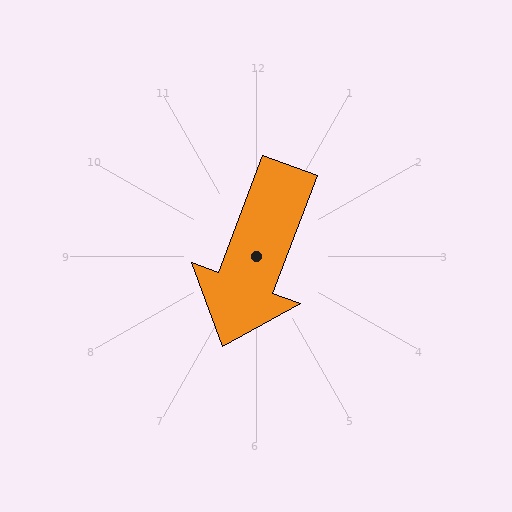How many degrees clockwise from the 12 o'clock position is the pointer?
Approximately 201 degrees.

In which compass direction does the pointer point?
South.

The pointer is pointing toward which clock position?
Roughly 7 o'clock.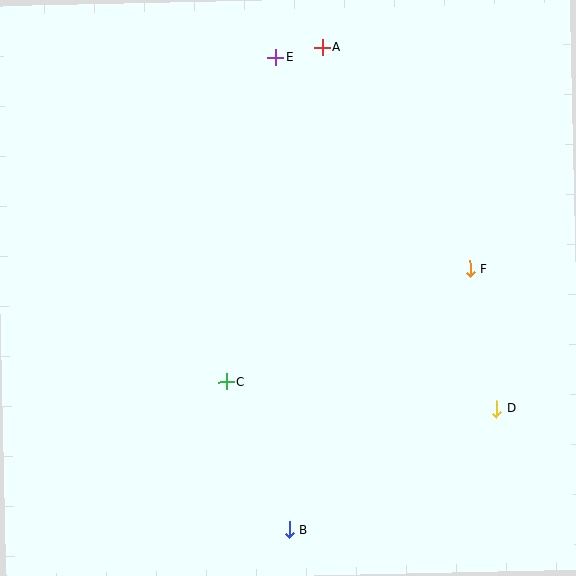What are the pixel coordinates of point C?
Point C is at (226, 382).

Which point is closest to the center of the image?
Point C at (226, 382) is closest to the center.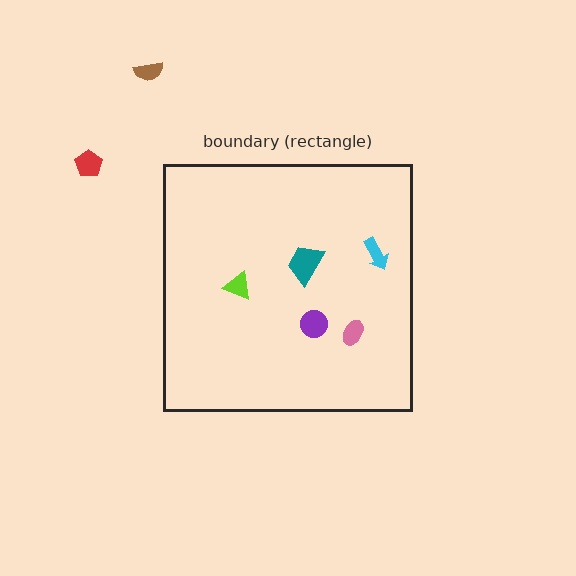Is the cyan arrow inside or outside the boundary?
Inside.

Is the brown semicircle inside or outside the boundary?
Outside.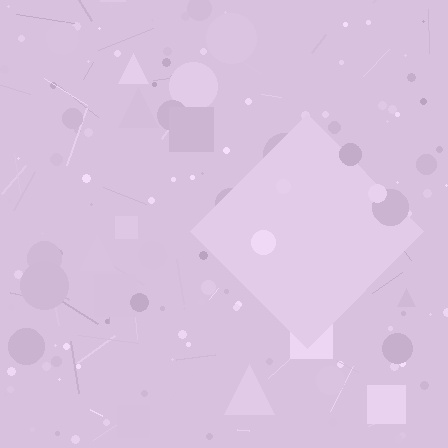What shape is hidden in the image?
A diamond is hidden in the image.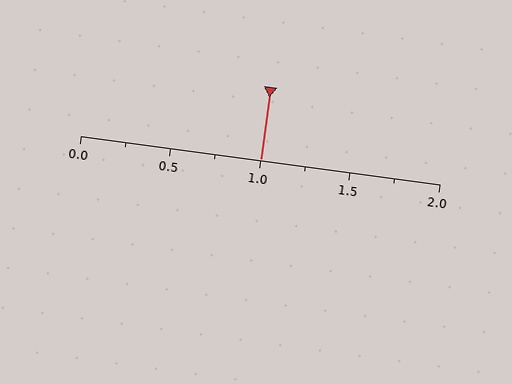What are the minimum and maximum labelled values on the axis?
The axis runs from 0.0 to 2.0.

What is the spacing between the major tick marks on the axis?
The major ticks are spaced 0.5 apart.